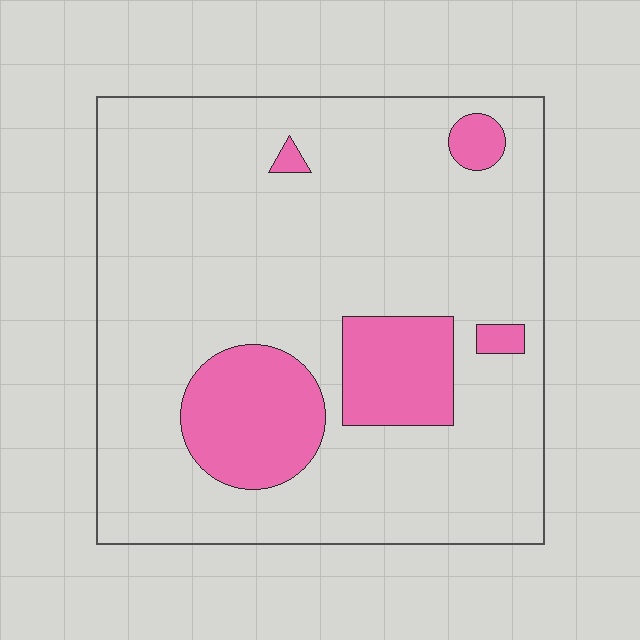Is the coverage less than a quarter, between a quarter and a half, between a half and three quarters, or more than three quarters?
Less than a quarter.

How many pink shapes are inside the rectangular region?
5.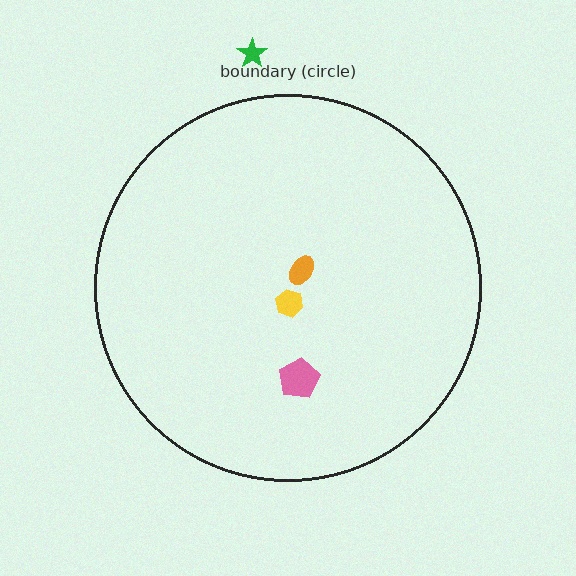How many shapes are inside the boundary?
3 inside, 1 outside.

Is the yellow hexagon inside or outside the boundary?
Inside.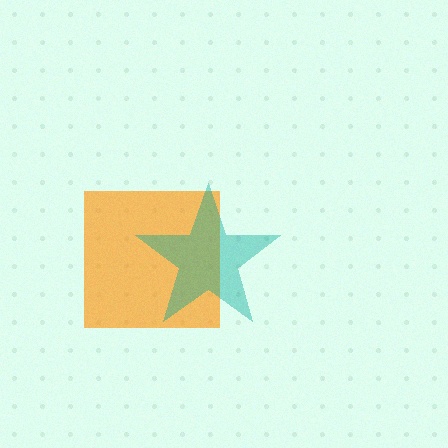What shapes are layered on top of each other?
The layered shapes are: an orange square, a teal star.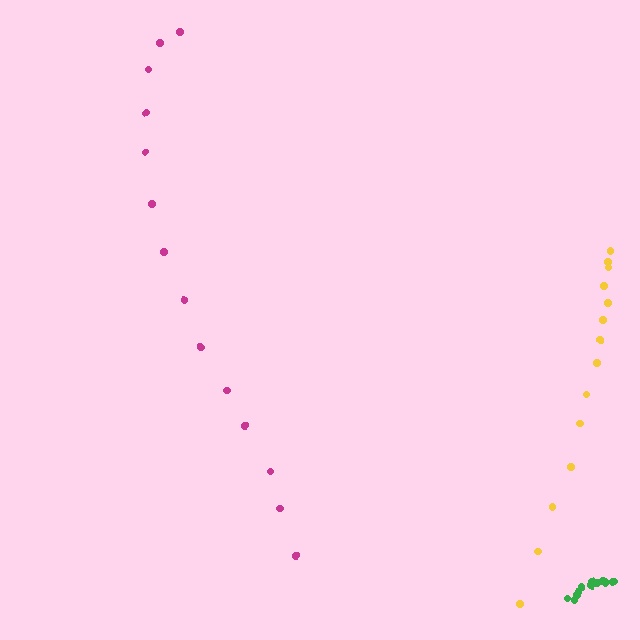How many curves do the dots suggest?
There are 3 distinct paths.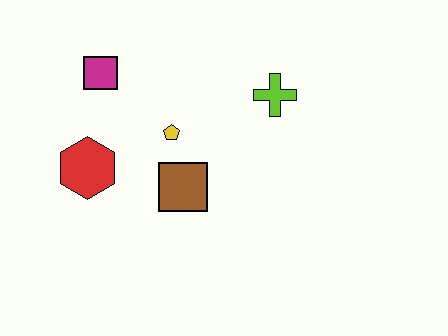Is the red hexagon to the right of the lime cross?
No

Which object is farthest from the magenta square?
The lime cross is farthest from the magenta square.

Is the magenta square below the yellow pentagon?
No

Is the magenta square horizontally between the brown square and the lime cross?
No